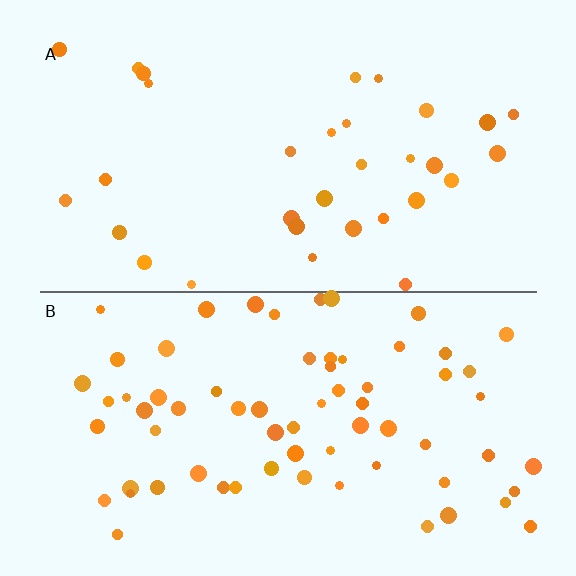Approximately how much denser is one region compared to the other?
Approximately 2.1× — region B over region A.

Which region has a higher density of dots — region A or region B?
B (the bottom).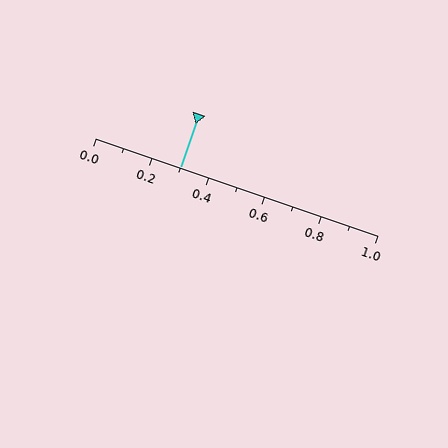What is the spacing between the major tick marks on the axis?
The major ticks are spaced 0.2 apart.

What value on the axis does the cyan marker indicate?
The marker indicates approximately 0.3.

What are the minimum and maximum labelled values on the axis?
The axis runs from 0.0 to 1.0.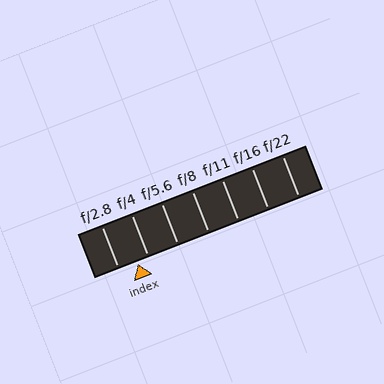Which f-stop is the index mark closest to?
The index mark is closest to f/4.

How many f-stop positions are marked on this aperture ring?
There are 7 f-stop positions marked.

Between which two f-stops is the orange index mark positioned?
The index mark is between f/2.8 and f/4.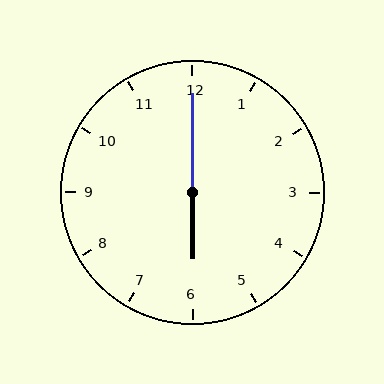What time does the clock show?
6:00.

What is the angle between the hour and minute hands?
Approximately 180 degrees.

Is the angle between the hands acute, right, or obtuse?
It is obtuse.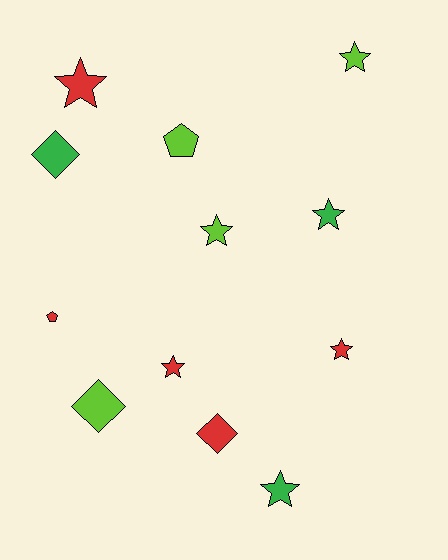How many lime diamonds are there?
There is 1 lime diamond.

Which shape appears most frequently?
Star, with 7 objects.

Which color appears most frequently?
Red, with 5 objects.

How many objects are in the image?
There are 12 objects.